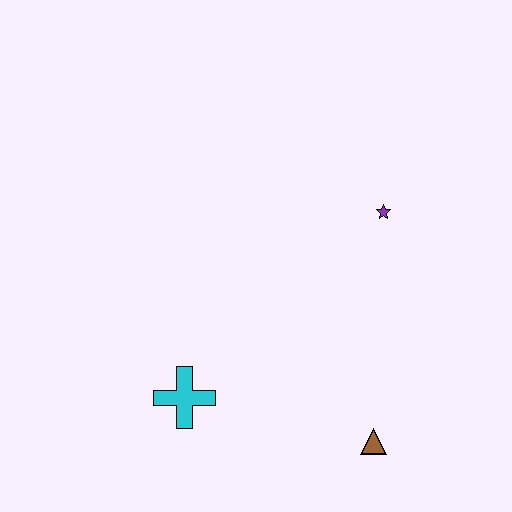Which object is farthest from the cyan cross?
The purple star is farthest from the cyan cross.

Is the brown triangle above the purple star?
No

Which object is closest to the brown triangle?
The cyan cross is closest to the brown triangle.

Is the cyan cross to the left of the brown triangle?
Yes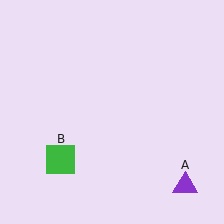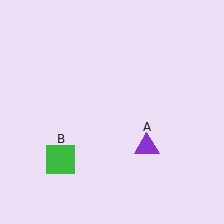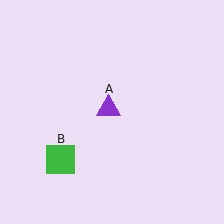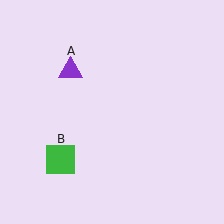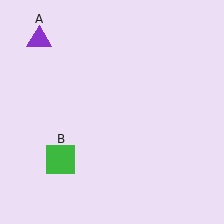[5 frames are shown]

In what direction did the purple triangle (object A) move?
The purple triangle (object A) moved up and to the left.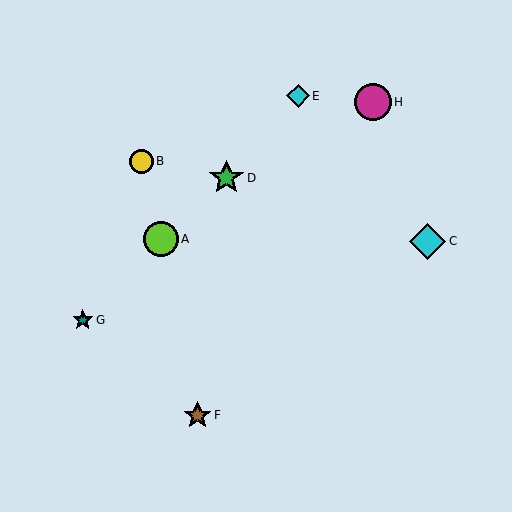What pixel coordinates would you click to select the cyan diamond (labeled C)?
Click at (428, 241) to select the cyan diamond C.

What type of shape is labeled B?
Shape B is a yellow circle.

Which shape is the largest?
The magenta circle (labeled H) is the largest.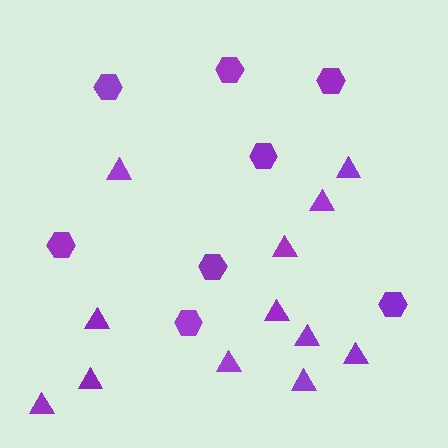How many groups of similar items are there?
There are 2 groups: one group of triangles (12) and one group of hexagons (8).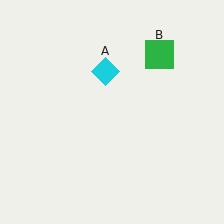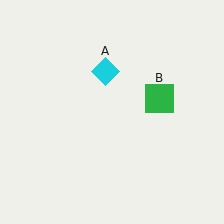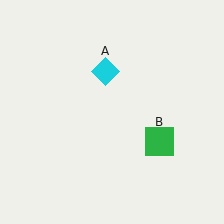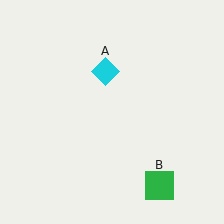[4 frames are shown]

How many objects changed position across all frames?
1 object changed position: green square (object B).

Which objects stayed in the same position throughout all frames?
Cyan diamond (object A) remained stationary.